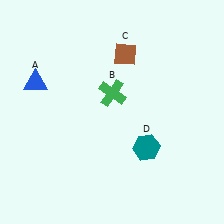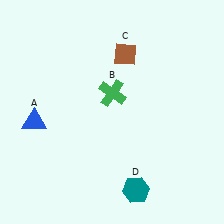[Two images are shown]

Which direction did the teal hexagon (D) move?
The teal hexagon (D) moved down.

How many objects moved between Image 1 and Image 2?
2 objects moved between the two images.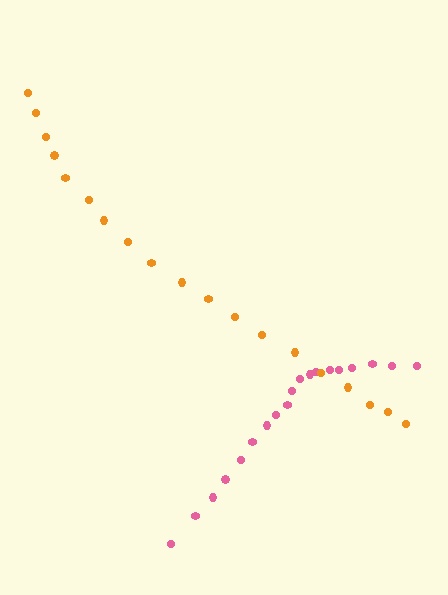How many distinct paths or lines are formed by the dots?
There are 2 distinct paths.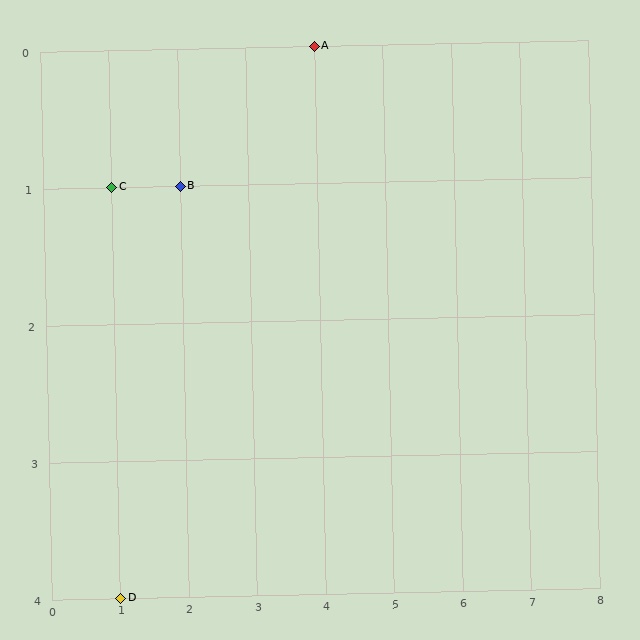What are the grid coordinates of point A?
Point A is at grid coordinates (4, 0).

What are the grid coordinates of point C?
Point C is at grid coordinates (1, 1).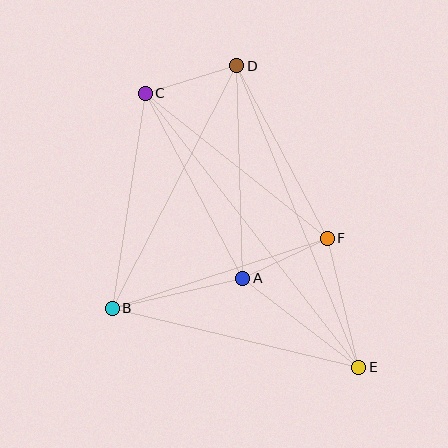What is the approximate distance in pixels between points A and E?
The distance between A and E is approximately 146 pixels.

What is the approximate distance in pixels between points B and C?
The distance between B and C is approximately 218 pixels.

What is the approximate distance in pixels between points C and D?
The distance between C and D is approximately 96 pixels.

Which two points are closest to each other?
Points A and F are closest to each other.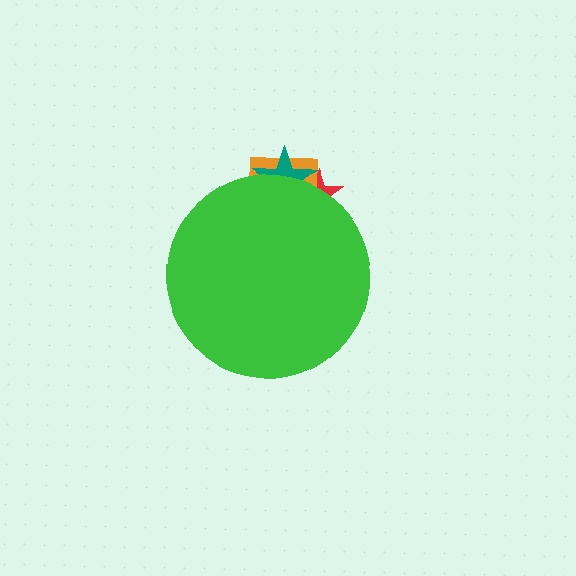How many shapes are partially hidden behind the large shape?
3 shapes are partially hidden.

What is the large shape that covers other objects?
A green circle.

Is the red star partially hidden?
Yes, the red star is partially hidden behind the green circle.